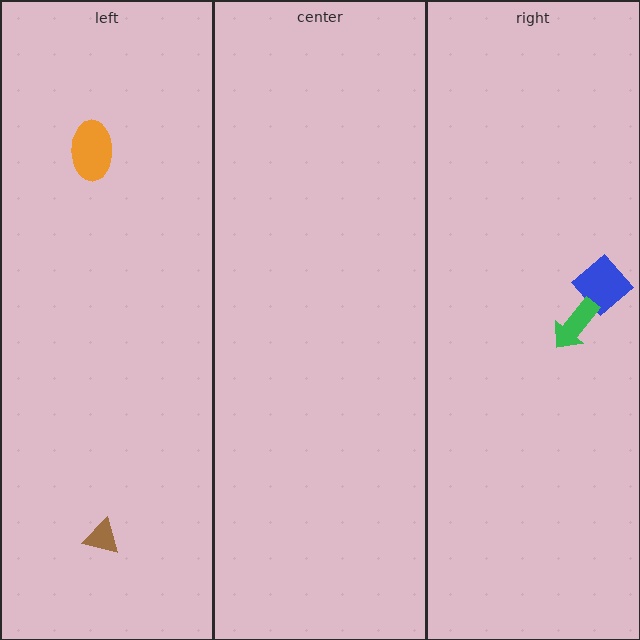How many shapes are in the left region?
2.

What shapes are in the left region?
The brown triangle, the orange ellipse.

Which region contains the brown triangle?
The left region.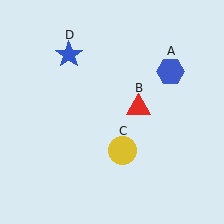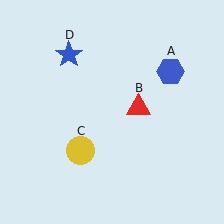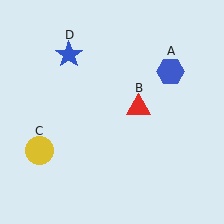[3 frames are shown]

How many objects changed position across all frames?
1 object changed position: yellow circle (object C).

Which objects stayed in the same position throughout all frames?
Blue hexagon (object A) and red triangle (object B) and blue star (object D) remained stationary.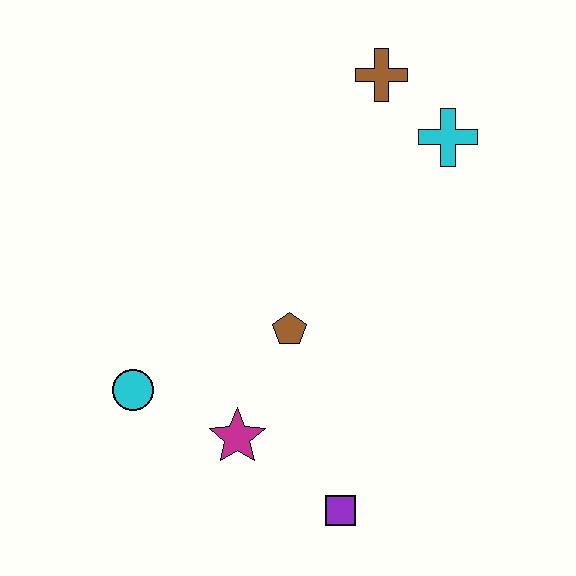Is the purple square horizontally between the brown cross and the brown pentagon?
Yes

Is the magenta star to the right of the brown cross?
No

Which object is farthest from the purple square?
The brown cross is farthest from the purple square.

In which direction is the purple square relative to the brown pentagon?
The purple square is below the brown pentagon.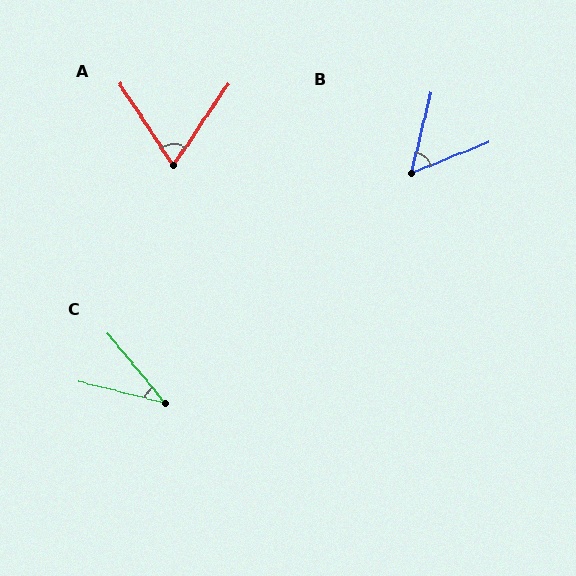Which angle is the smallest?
C, at approximately 37 degrees.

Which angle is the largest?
A, at approximately 67 degrees.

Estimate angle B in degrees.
Approximately 54 degrees.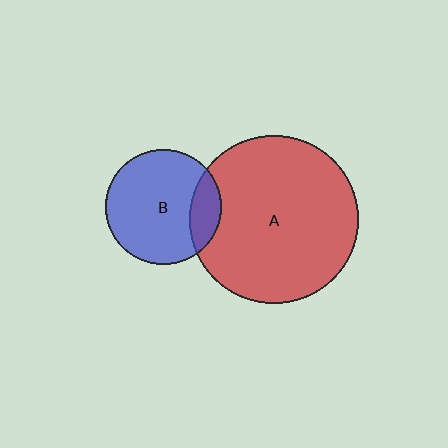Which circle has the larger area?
Circle A (red).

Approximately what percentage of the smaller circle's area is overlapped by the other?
Approximately 15%.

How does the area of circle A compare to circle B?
Approximately 2.1 times.